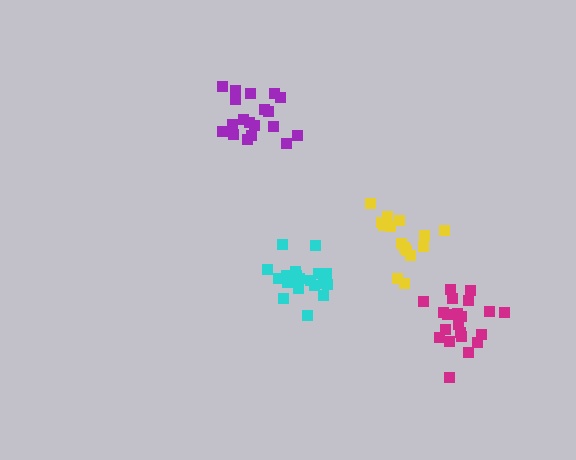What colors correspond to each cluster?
The clusters are colored: yellow, purple, magenta, cyan.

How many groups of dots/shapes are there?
There are 4 groups.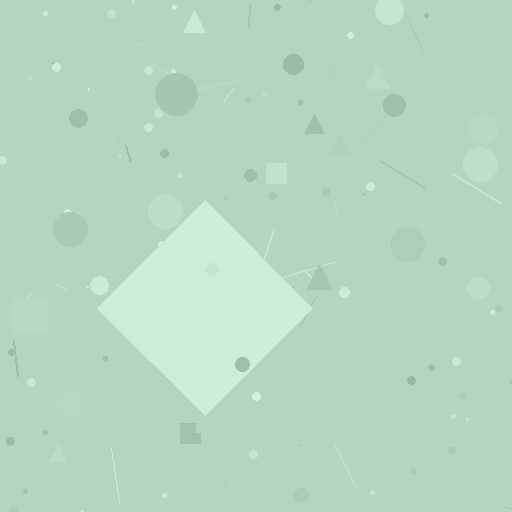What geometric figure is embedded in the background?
A diamond is embedded in the background.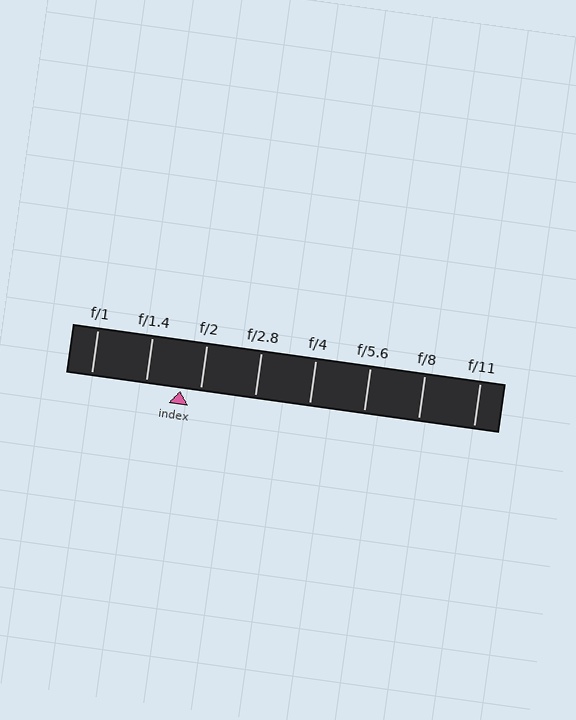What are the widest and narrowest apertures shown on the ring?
The widest aperture shown is f/1 and the narrowest is f/11.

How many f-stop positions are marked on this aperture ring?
There are 8 f-stop positions marked.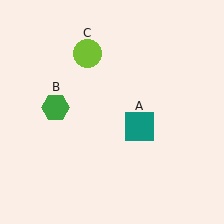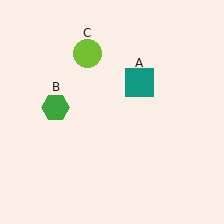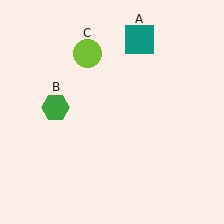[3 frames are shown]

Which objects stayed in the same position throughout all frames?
Green hexagon (object B) and lime circle (object C) remained stationary.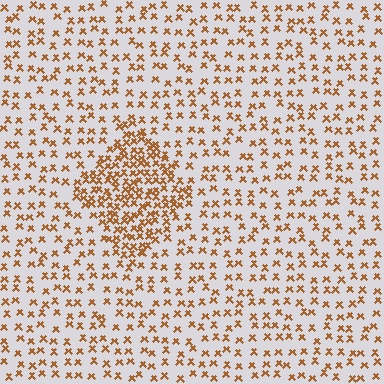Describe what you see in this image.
The image contains small brown elements arranged at two different densities. A diamond-shaped region is visible where the elements are more densely packed than the surrounding area.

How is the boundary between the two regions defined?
The boundary is defined by a change in element density (approximately 2.3x ratio). All elements are the same color, size, and shape.